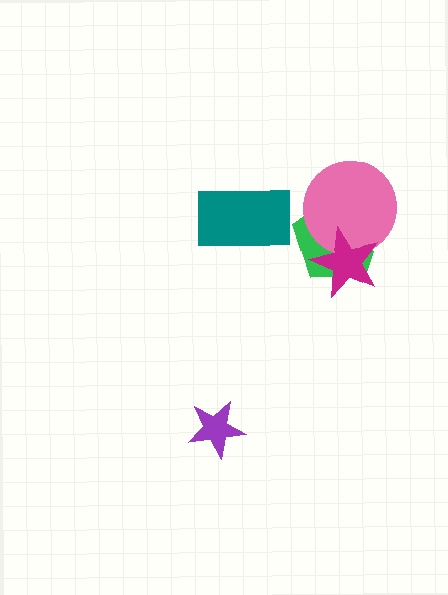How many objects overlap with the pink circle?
2 objects overlap with the pink circle.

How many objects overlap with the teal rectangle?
0 objects overlap with the teal rectangle.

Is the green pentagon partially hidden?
Yes, it is partially covered by another shape.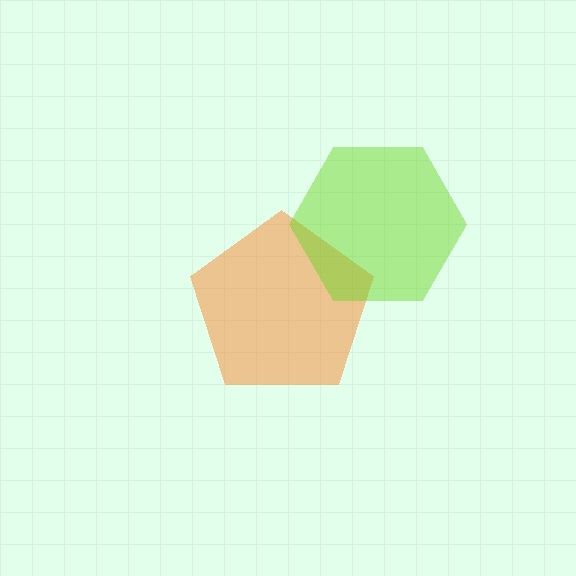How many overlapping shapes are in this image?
There are 2 overlapping shapes in the image.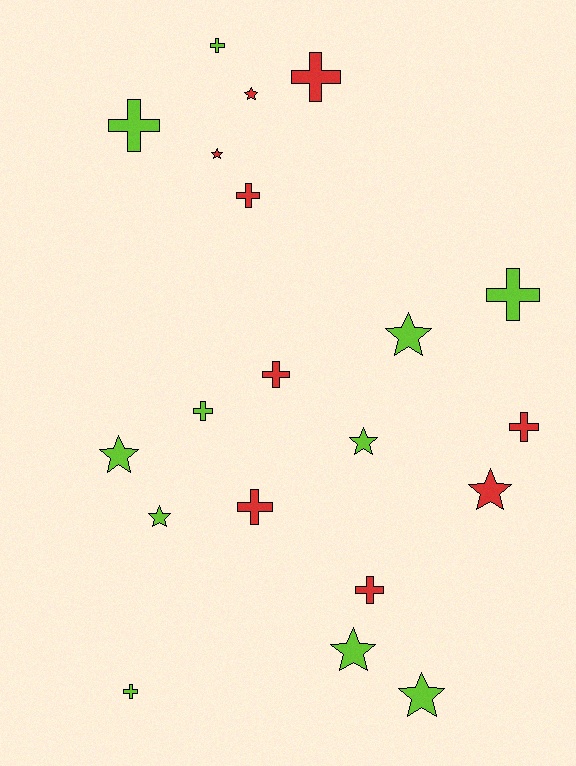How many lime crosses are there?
There are 5 lime crosses.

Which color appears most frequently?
Lime, with 11 objects.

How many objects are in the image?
There are 20 objects.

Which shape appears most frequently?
Cross, with 11 objects.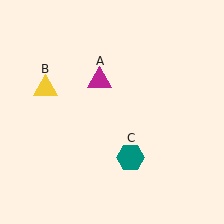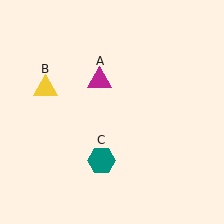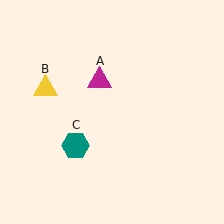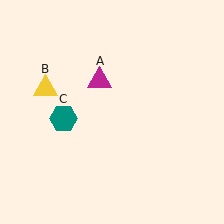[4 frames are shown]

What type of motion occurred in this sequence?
The teal hexagon (object C) rotated clockwise around the center of the scene.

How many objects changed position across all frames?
1 object changed position: teal hexagon (object C).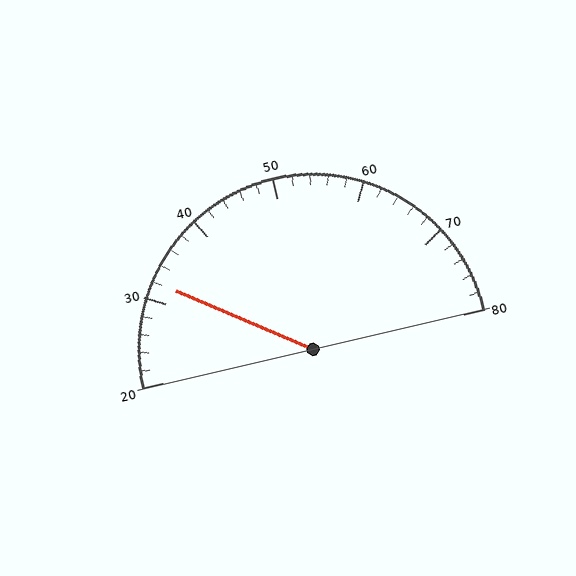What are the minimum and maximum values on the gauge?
The gauge ranges from 20 to 80.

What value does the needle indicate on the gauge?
The needle indicates approximately 32.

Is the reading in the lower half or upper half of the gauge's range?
The reading is in the lower half of the range (20 to 80).